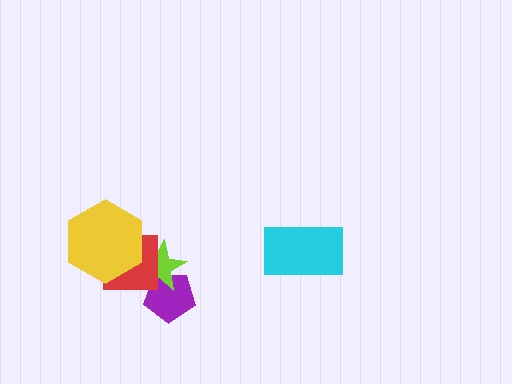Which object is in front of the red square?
The yellow hexagon is in front of the red square.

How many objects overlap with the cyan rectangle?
0 objects overlap with the cyan rectangle.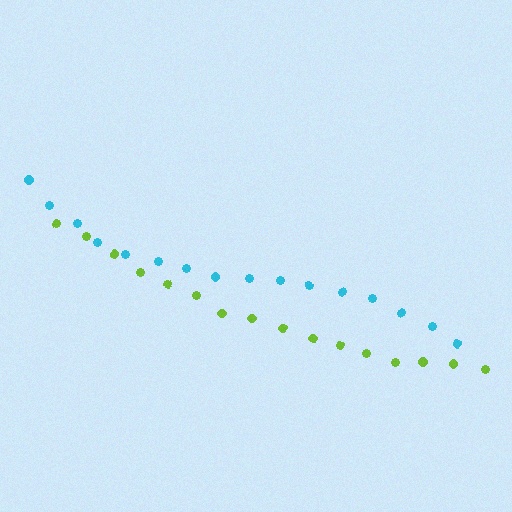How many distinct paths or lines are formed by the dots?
There are 2 distinct paths.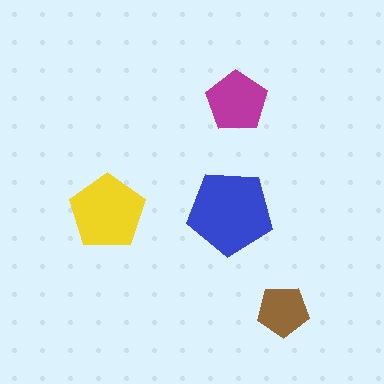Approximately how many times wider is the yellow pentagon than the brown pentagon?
About 1.5 times wider.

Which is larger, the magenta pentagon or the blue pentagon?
The blue one.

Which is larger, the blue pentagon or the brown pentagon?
The blue one.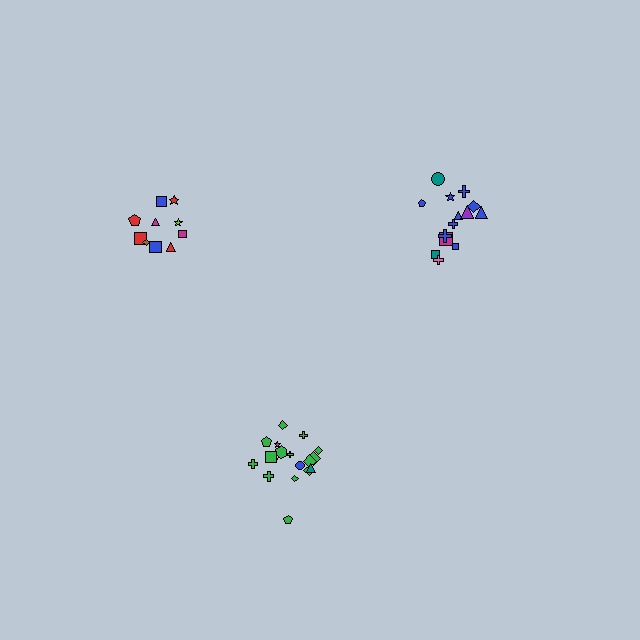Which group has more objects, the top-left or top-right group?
The top-right group.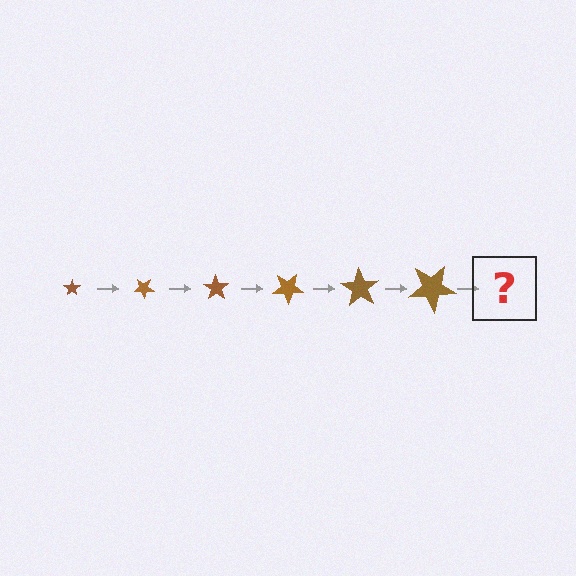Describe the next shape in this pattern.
It should be a star, larger than the previous one and rotated 210 degrees from the start.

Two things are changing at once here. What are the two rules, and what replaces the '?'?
The two rules are that the star grows larger each step and it rotates 35 degrees each step. The '?' should be a star, larger than the previous one and rotated 210 degrees from the start.